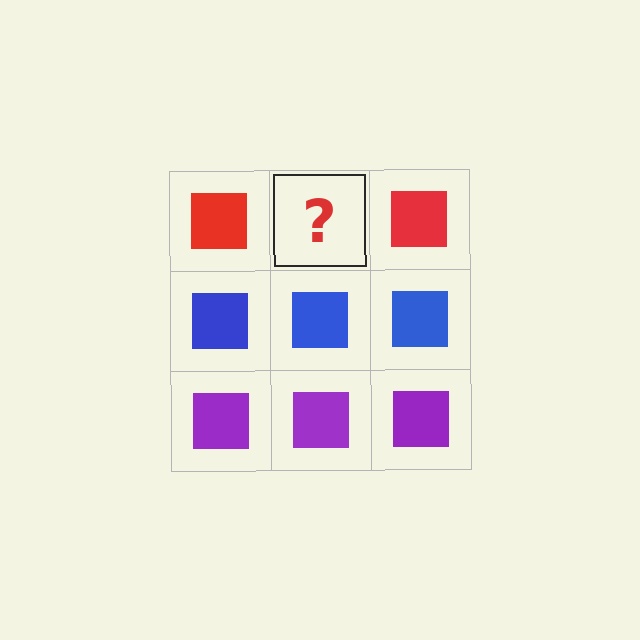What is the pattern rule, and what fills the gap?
The rule is that each row has a consistent color. The gap should be filled with a red square.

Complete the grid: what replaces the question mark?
The question mark should be replaced with a red square.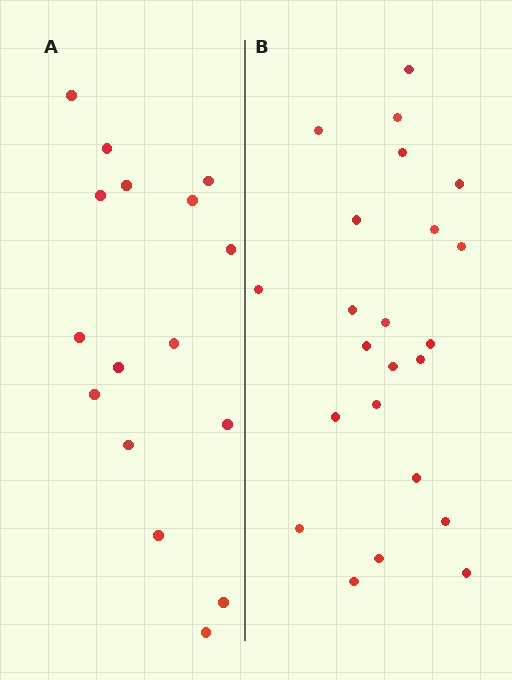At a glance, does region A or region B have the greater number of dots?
Region B (the right region) has more dots.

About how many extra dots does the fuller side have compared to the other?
Region B has roughly 8 or so more dots than region A.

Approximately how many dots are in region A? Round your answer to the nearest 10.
About 20 dots. (The exact count is 16, which rounds to 20.)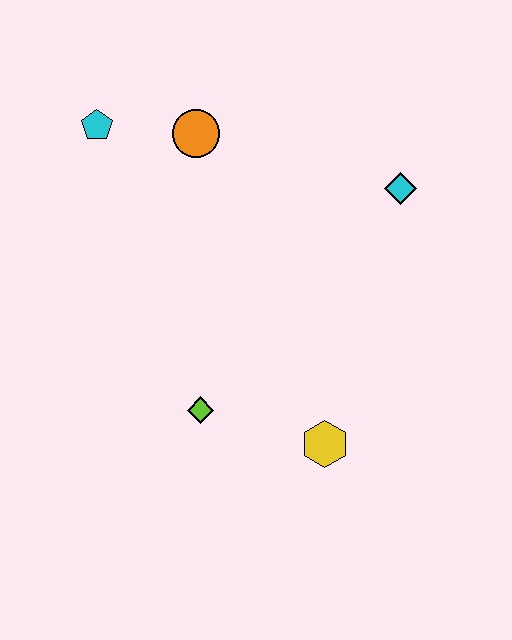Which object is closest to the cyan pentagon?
The orange circle is closest to the cyan pentagon.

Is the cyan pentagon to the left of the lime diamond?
Yes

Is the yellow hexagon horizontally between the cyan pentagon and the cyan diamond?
Yes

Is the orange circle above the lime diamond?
Yes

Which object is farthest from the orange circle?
The yellow hexagon is farthest from the orange circle.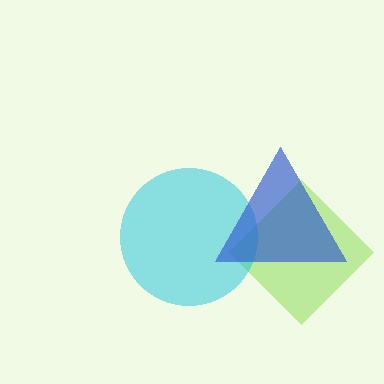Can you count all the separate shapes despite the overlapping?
Yes, there are 3 separate shapes.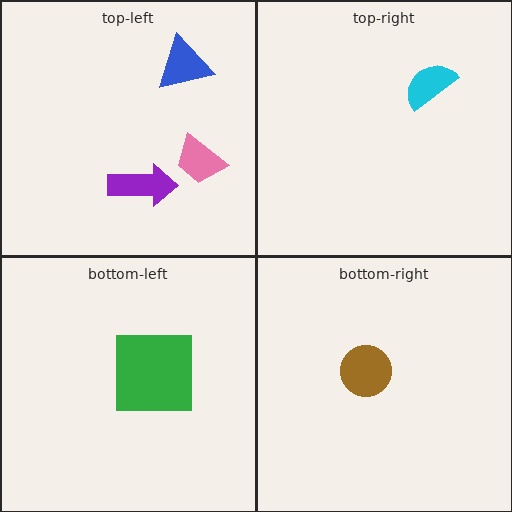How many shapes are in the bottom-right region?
1.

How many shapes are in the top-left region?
3.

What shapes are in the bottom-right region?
The brown circle.